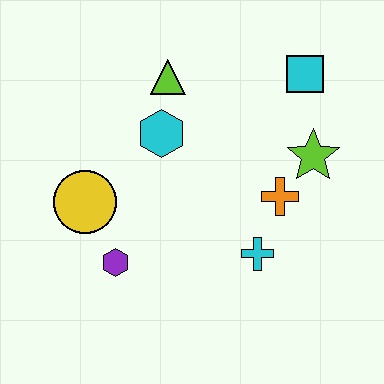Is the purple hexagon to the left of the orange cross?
Yes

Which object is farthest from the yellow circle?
The cyan square is farthest from the yellow circle.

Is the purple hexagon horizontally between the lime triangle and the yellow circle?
Yes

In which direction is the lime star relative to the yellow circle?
The lime star is to the right of the yellow circle.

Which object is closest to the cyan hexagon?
The lime triangle is closest to the cyan hexagon.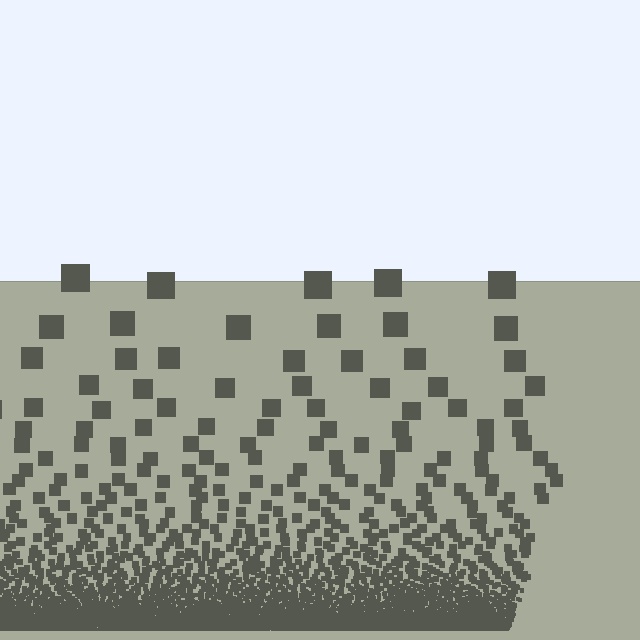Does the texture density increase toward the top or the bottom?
Density increases toward the bottom.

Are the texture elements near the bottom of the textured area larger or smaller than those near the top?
Smaller. The gradient is inverted — elements near the bottom are smaller and denser.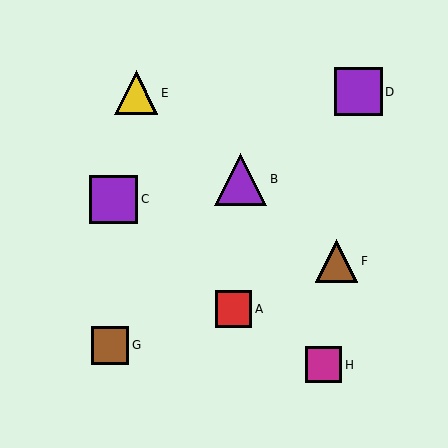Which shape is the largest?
The purple triangle (labeled B) is the largest.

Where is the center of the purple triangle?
The center of the purple triangle is at (240, 179).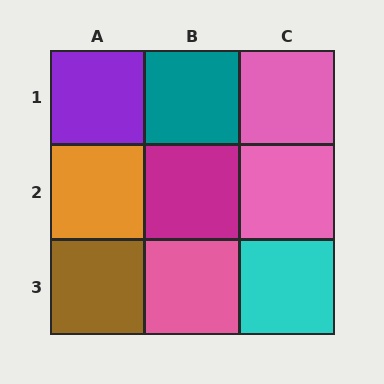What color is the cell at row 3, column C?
Cyan.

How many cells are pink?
3 cells are pink.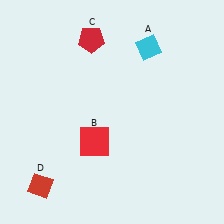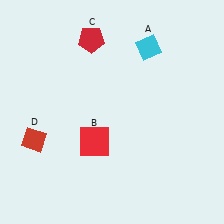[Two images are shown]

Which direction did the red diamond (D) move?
The red diamond (D) moved up.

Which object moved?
The red diamond (D) moved up.